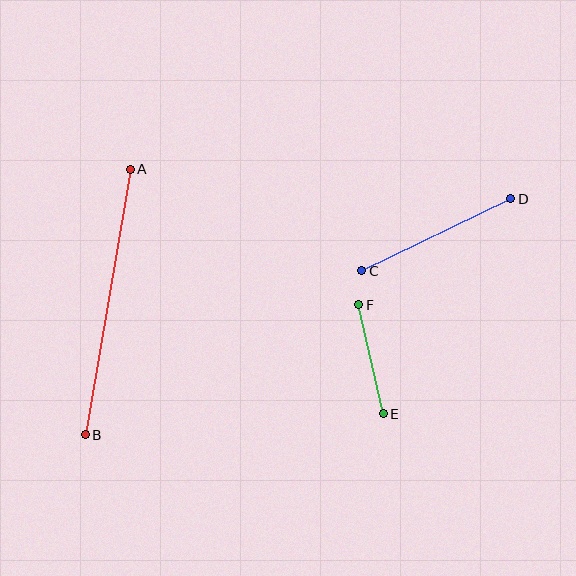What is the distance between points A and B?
The distance is approximately 269 pixels.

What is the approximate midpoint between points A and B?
The midpoint is at approximately (108, 302) pixels.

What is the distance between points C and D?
The distance is approximately 165 pixels.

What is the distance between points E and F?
The distance is approximately 112 pixels.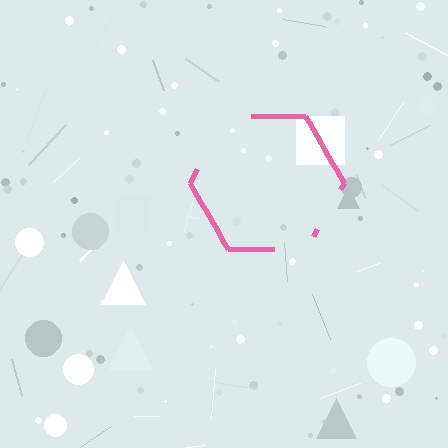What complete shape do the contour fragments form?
The contour fragments form a hexagon.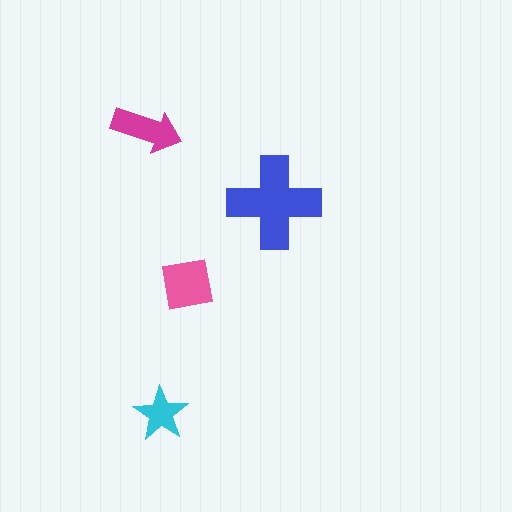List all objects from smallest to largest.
The cyan star, the magenta arrow, the pink square, the blue cross.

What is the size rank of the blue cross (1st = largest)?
1st.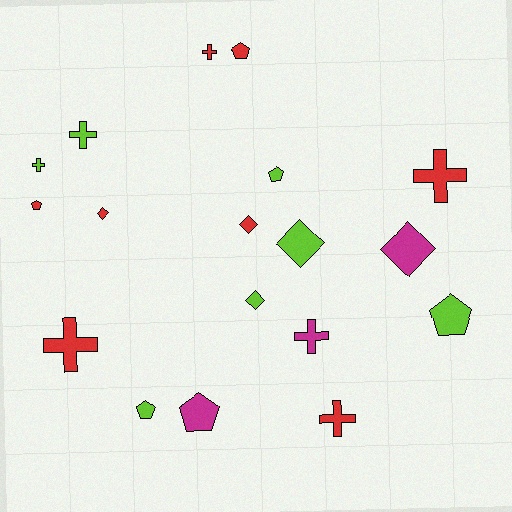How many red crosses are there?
There are 4 red crosses.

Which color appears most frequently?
Red, with 8 objects.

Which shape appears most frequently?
Cross, with 7 objects.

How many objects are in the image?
There are 18 objects.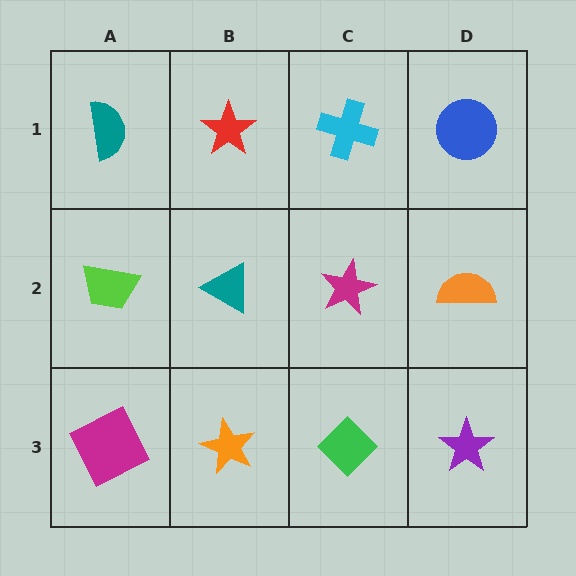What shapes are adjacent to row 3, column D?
An orange semicircle (row 2, column D), a green diamond (row 3, column C).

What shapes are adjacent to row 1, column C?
A magenta star (row 2, column C), a red star (row 1, column B), a blue circle (row 1, column D).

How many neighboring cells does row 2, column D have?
3.